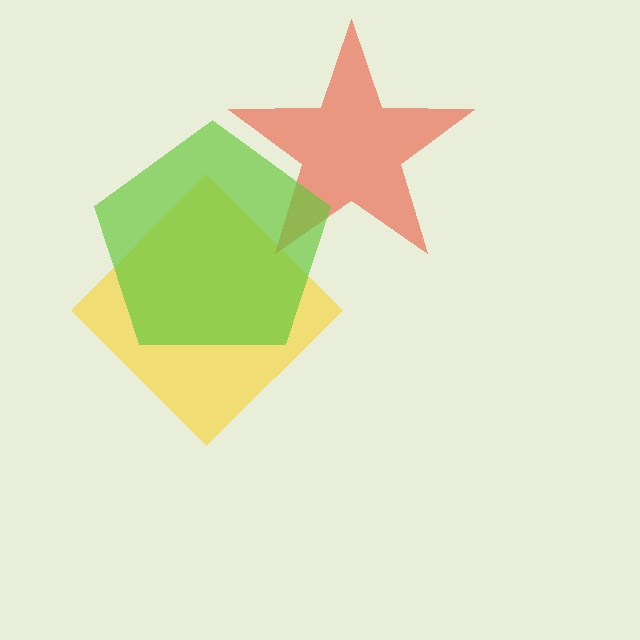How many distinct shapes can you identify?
There are 3 distinct shapes: a yellow diamond, a red star, a lime pentagon.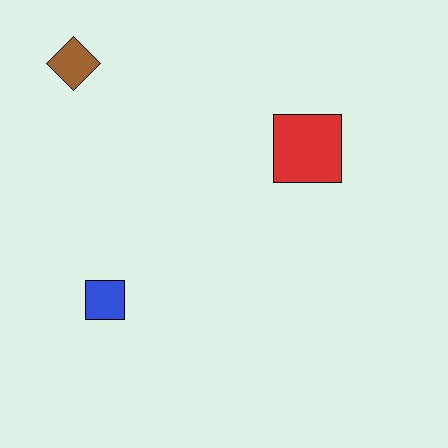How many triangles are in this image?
There are no triangles.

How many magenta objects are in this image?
There are no magenta objects.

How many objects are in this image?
There are 3 objects.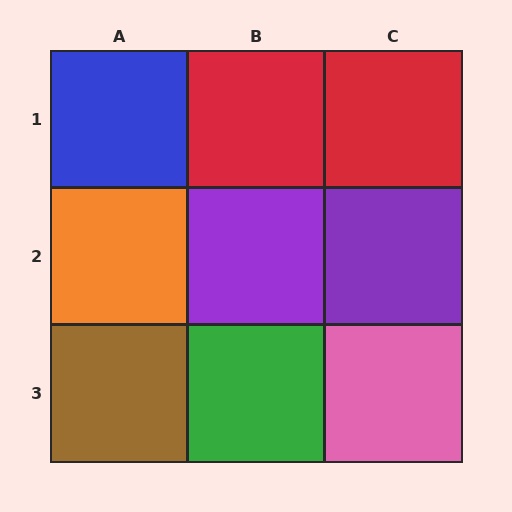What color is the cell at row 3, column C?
Pink.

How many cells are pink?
1 cell is pink.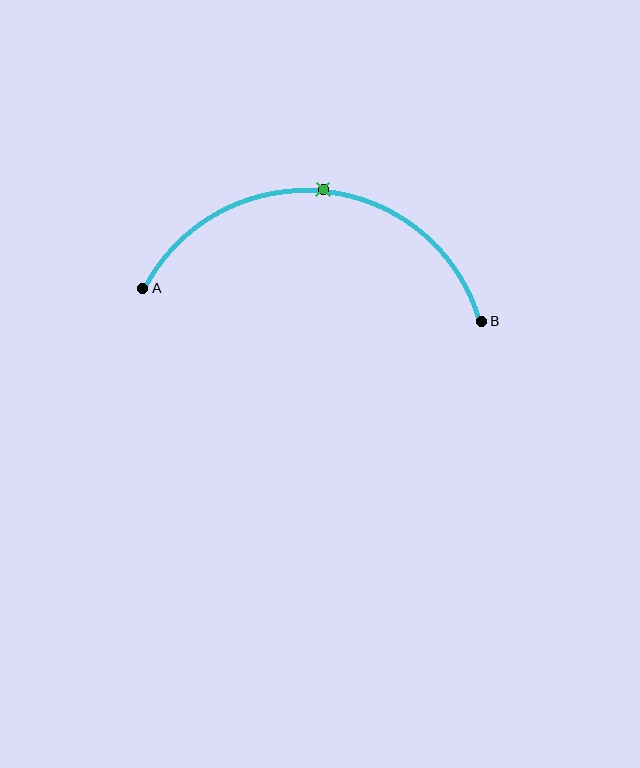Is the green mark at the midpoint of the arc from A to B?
Yes. The green mark lies on the arc at equal arc-length from both A and B — it is the arc midpoint.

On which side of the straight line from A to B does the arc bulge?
The arc bulges above the straight line connecting A and B.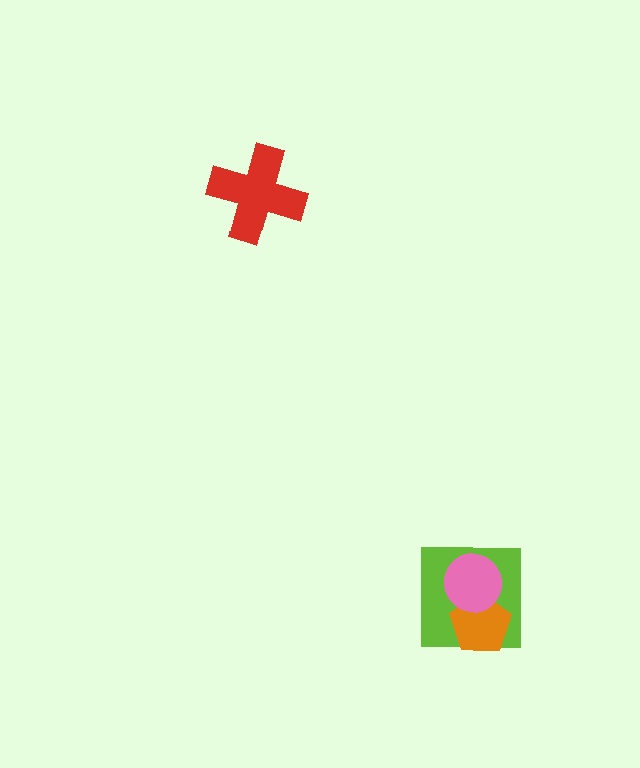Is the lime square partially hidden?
Yes, it is partially covered by another shape.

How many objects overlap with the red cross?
0 objects overlap with the red cross.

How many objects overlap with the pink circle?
2 objects overlap with the pink circle.